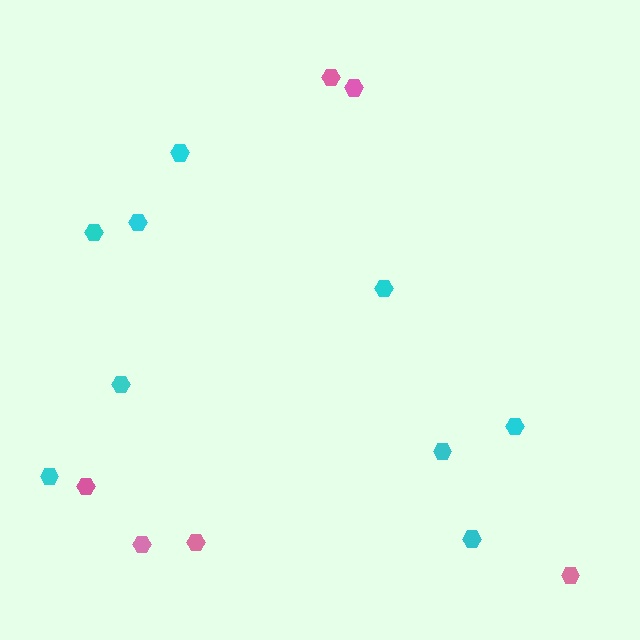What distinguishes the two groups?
There are 2 groups: one group of pink hexagons (6) and one group of cyan hexagons (9).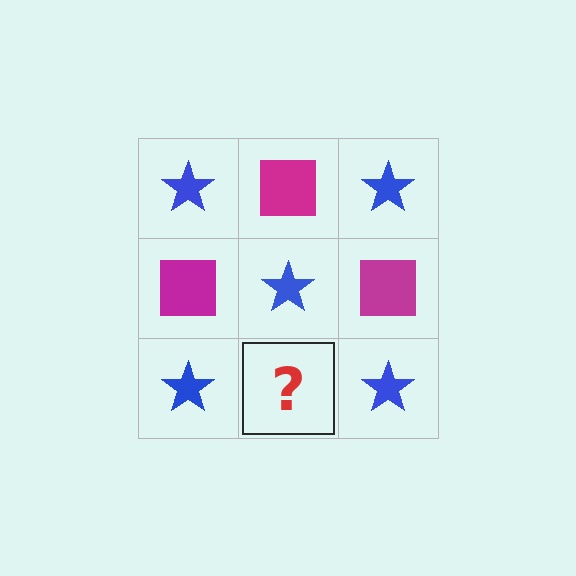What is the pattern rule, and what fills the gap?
The rule is that it alternates blue star and magenta square in a checkerboard pattern. The gap should be filled with a magenta square.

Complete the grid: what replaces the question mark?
The question mark should be replaced with a magenta square.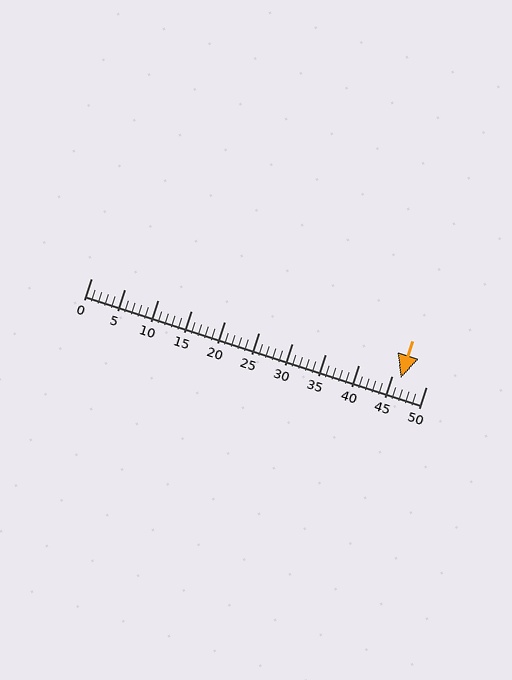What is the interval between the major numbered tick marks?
The major tick marks are spaced 5 units apart.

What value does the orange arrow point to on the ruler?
The orange arrow points to approximately 46.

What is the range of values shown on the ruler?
The ruler shows values from 0 to 50.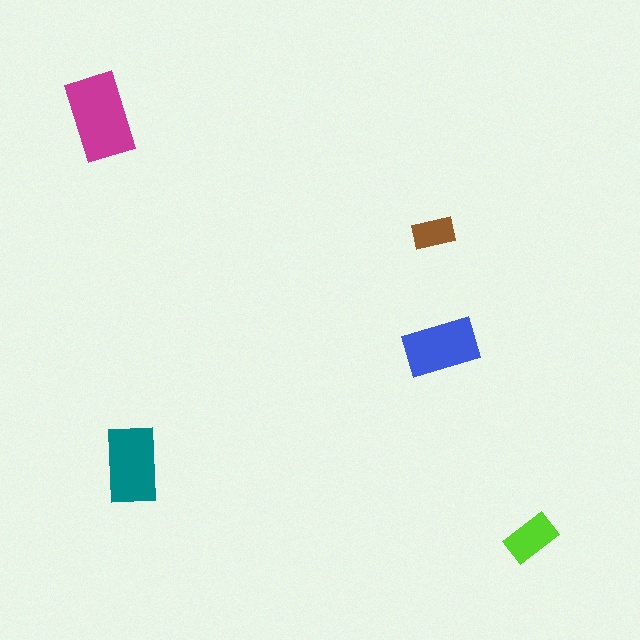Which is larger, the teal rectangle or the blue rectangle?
The teal one.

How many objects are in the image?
There are 5 objects in the image.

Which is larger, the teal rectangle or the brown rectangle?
The teal one.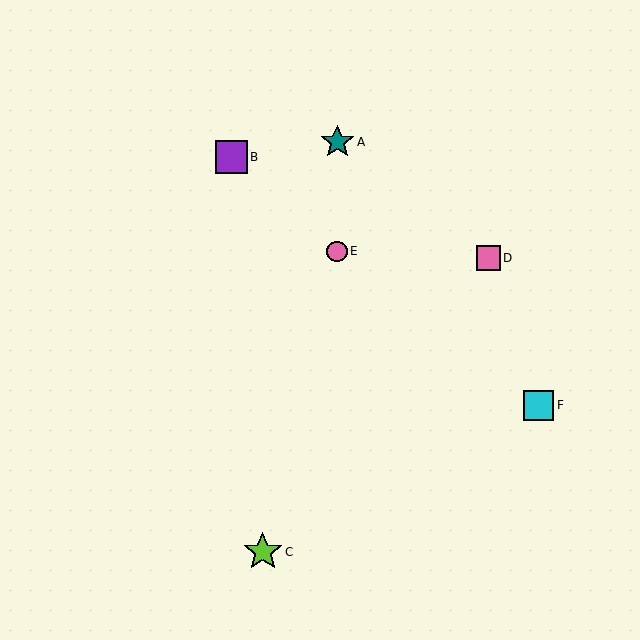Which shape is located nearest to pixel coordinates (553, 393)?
The cyan square (labeled F) at (539, 405) is nearest to that location.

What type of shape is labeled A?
Shape A is a teal star.